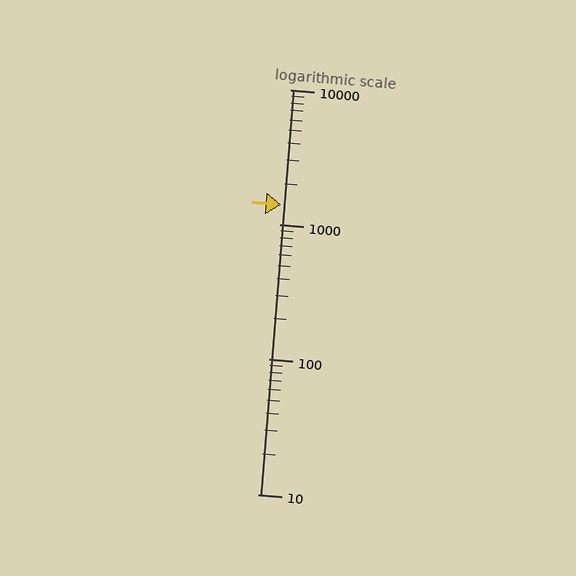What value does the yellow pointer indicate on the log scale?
The pointer indicates approximately 1400.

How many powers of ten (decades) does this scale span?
The scale spans 3 decades, from 10 to 10000.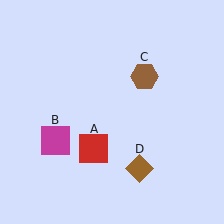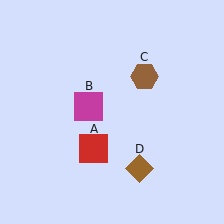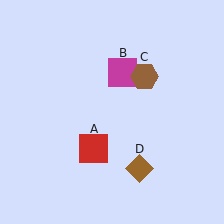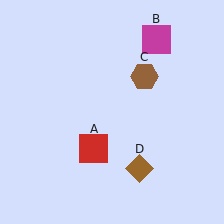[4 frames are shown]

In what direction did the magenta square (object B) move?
The magenta square (object B) moved up and to the right.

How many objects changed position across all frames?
1 object changed position: magenta square (object B).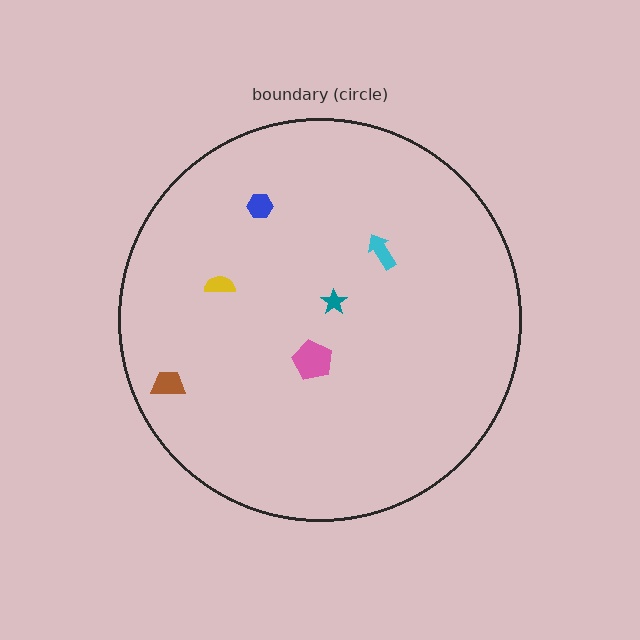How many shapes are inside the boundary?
6 inside, 0 outside.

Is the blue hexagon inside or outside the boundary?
Inside.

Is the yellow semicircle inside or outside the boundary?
Inside.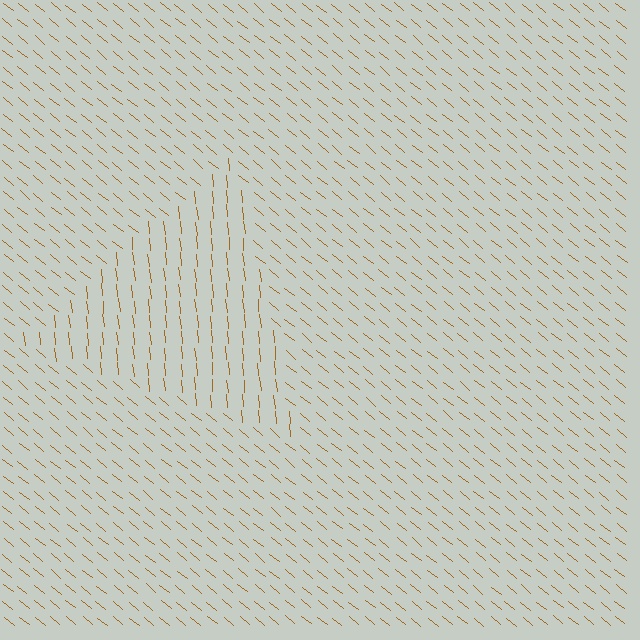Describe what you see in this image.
The image is filled with small brown line segments. A triangle region in the image has lines oriented differently from the surrounding lines, creating a visible texture boundary.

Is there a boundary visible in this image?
Yes, there is a texture boundary formed by a change in line orientation.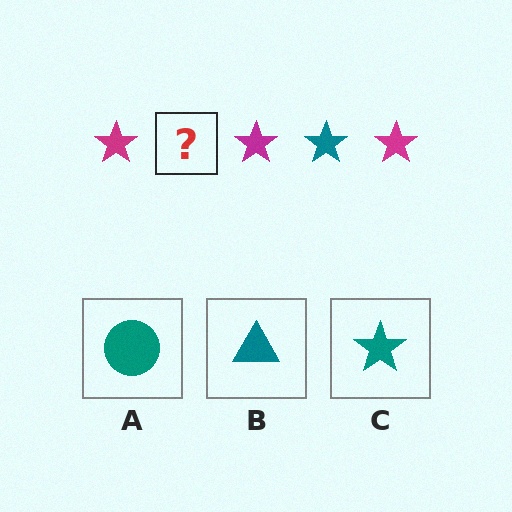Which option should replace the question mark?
Option C.